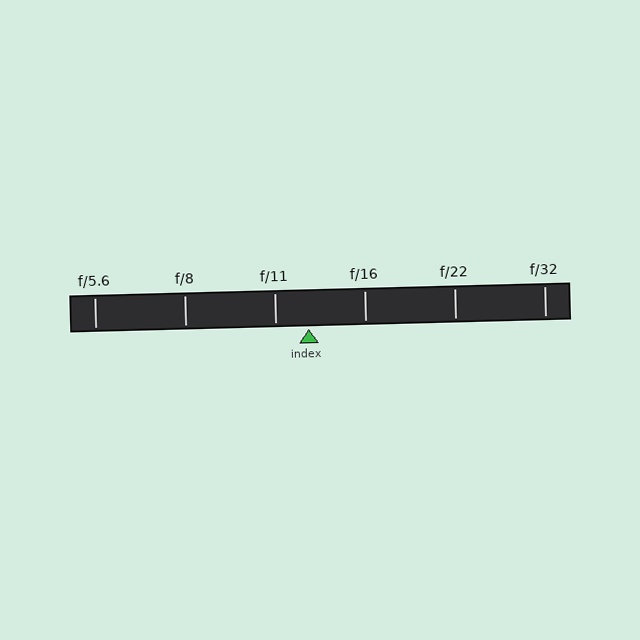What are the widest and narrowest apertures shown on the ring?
The widest aperture shown is f/5.6 and the narrowest is f/32.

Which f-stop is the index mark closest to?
The index mark is closest to f/11.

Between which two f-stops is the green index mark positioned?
The index mark is between f/11 and f/16.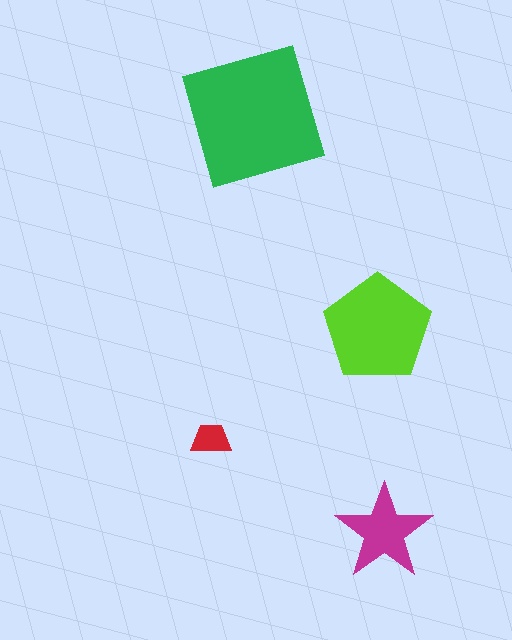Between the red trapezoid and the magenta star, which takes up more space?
The magenta star.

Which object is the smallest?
The red trapezoid.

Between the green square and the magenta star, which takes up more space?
The green square.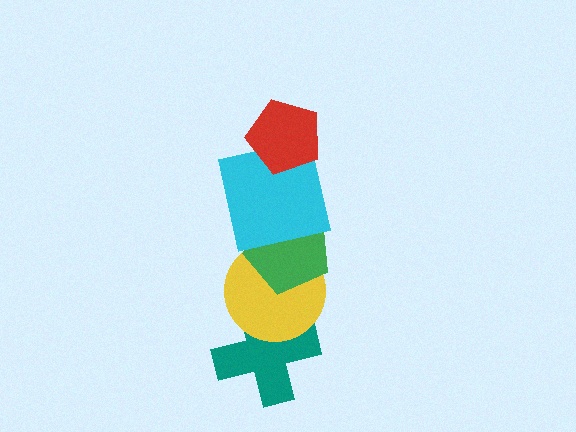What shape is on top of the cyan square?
The red pentagon is on top of the cyan square.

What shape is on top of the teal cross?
The yellow circle is on top of the teal cross.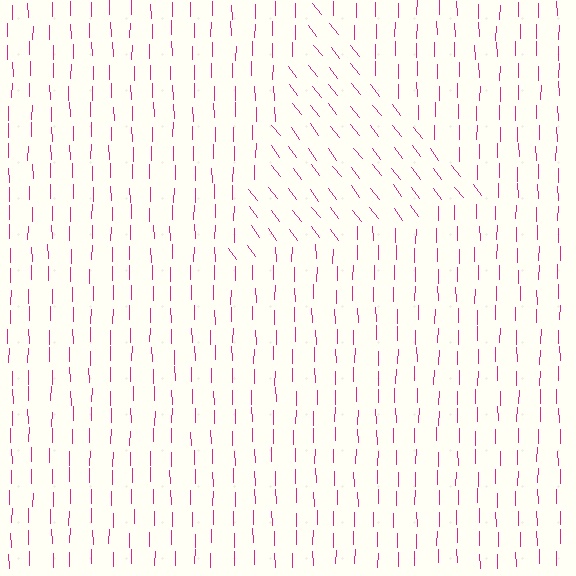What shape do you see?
I see a triangle.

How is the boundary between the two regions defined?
The boundary is defined purely by a change in line orientation (approximately 38 degrees difference). All lines are the same color and thickness.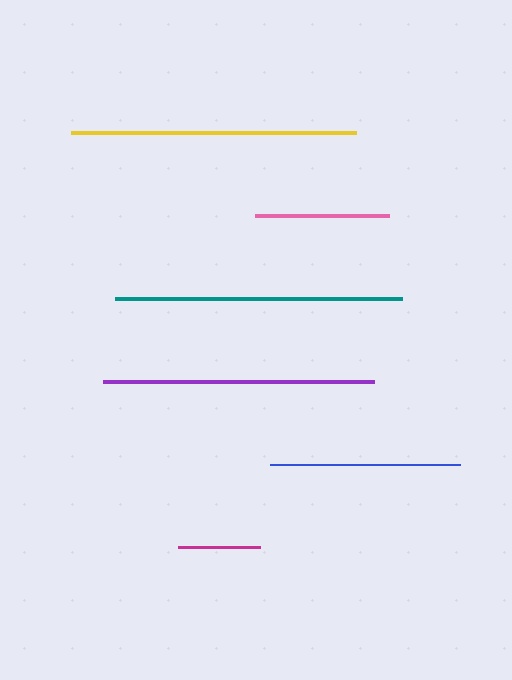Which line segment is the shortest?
The magenta line is the shortest at approximately 82 pixels.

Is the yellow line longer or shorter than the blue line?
The yellow line is longer than the blue line.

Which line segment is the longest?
The teal line is the longest at approximately 288 pixels.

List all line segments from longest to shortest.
From longest to shortest: teal, yellow, purple, blue, pink, magenta.